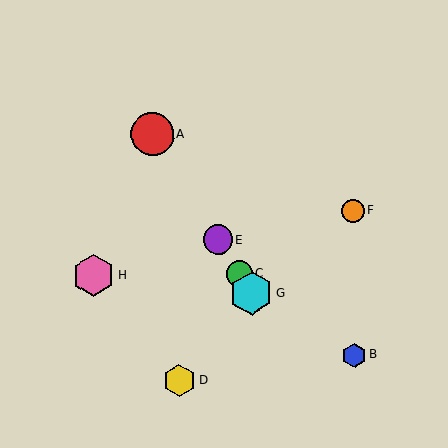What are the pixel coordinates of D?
Object D is at (179, 381).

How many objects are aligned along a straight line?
4 objects (A, C, E, G) are aligned along a straight line.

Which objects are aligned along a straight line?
Objects A, C, E, G are aligned along a straight line.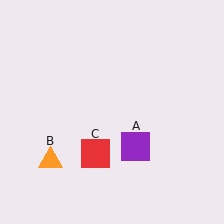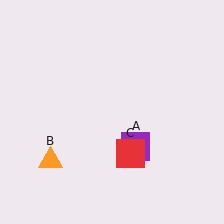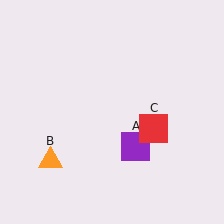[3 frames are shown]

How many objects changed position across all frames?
1 object changed position: red square (object C).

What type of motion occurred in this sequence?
The red square (object C) rotated counterclockwise around the center of the scene.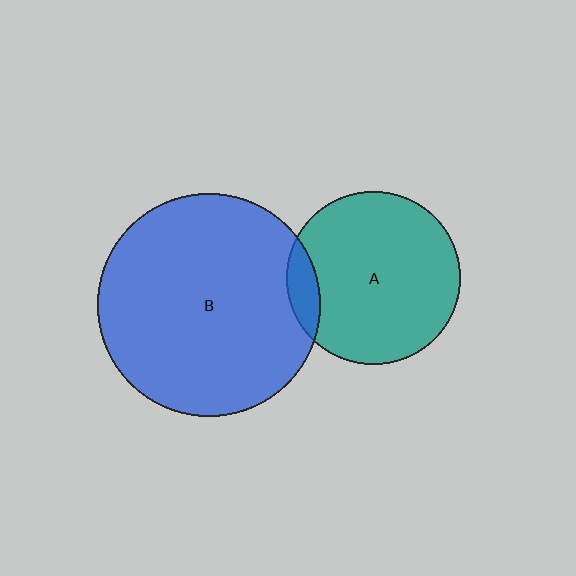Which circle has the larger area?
Circle B (blue).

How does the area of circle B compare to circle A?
Approximately 1.7 times.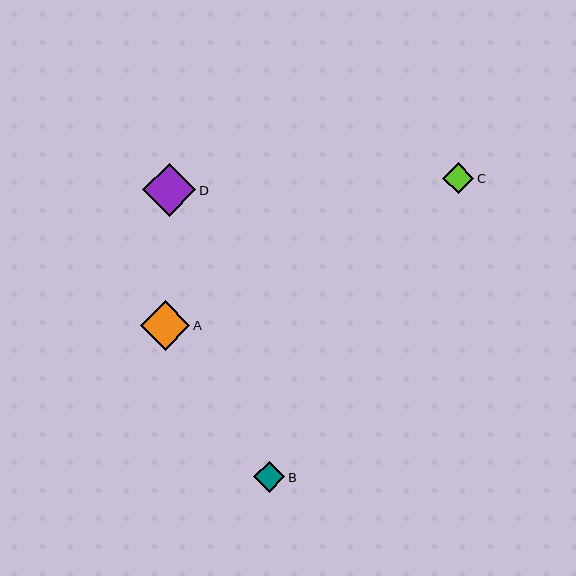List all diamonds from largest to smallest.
From largest to smallest: D, A, C, B.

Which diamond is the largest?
Diamond D is the largest with a size of approximately 53 pixels.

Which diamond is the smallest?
Diamond B is the smallest with a size of approximately 31 pixels.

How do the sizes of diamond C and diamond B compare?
Diamond C and diamond B are approximately the same size.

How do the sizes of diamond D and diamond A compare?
Diamond D and diamond A are approximately the same size.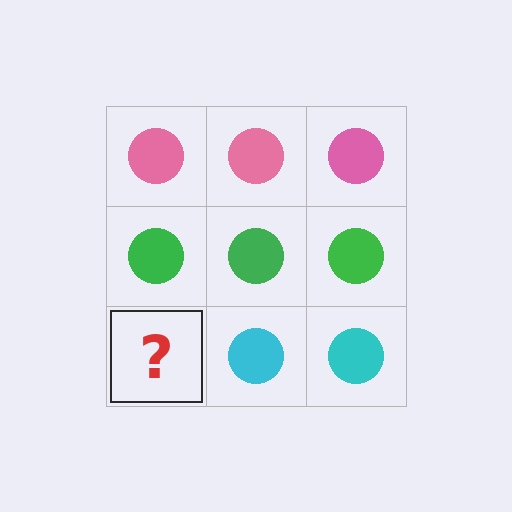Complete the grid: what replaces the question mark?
The question mark should be replaced with a cyan circle.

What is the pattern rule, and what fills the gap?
The rule is that each row has a consistent color. The gap should be filled with a cyan circle.